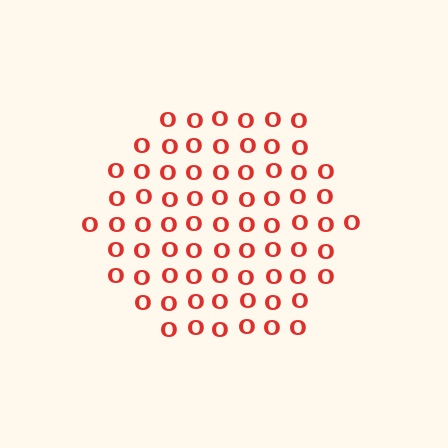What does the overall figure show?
The overall figure shows a hexagon.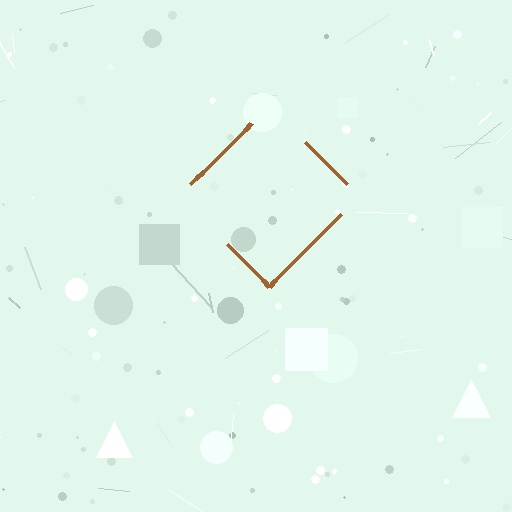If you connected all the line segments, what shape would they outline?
They would outline a diamond.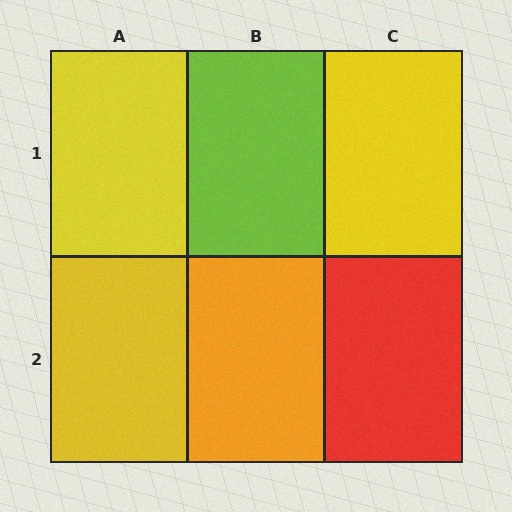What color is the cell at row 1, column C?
Yellow.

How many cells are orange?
1 cell is orange.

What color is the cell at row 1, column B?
Lime.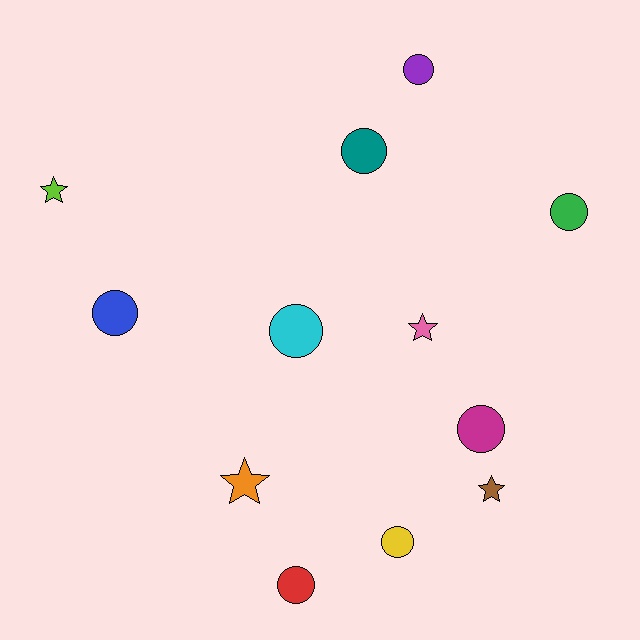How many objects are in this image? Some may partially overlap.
There are 12 objects.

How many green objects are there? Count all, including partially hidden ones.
There is 1 green object.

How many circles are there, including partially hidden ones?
There are 8 circles.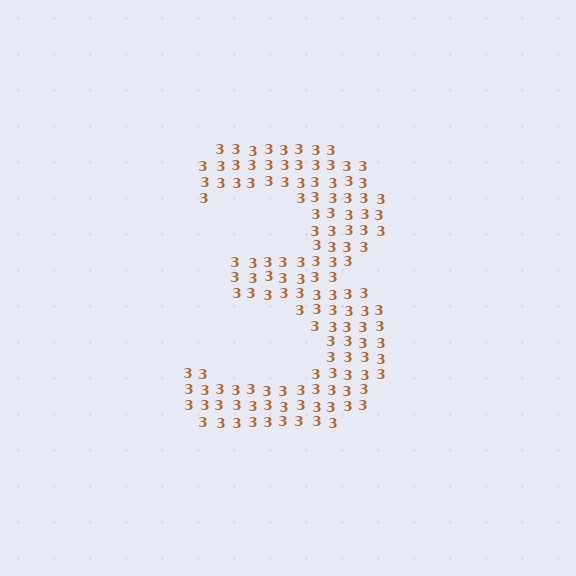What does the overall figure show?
The overall figure shows the digit 3.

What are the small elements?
The small elements are digit 3's.